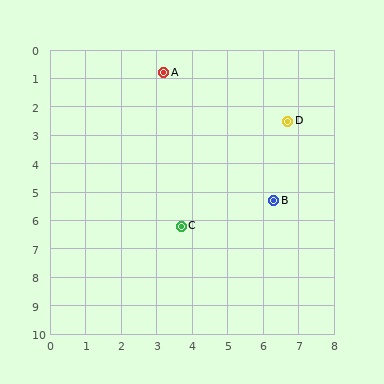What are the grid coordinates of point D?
Point D is at approximately (6.7, 2.5).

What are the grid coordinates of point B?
Point B is at approximately (6.3, 5.3).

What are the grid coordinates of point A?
Point A is at approximately (3.2, 0.8).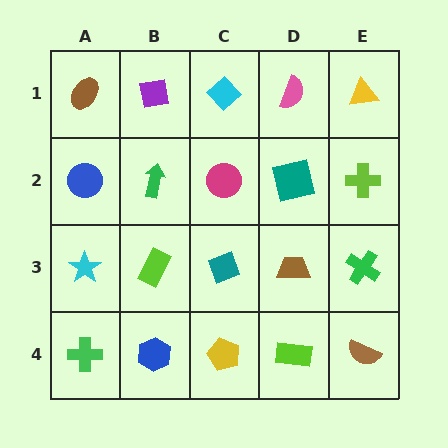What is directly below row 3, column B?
A blue hexagon.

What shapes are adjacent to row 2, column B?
A purple square (row 1, column B), a lime rectangle (row 3, column B), a blue circle (row 2, column A), a magenta circle (row 2, column C).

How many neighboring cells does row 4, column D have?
3.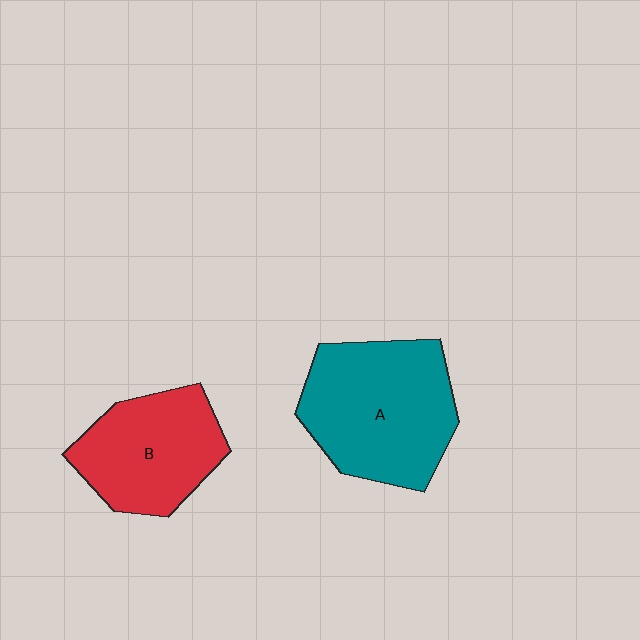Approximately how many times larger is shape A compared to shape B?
Approximately 1.3 times.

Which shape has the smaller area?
Shape B (red).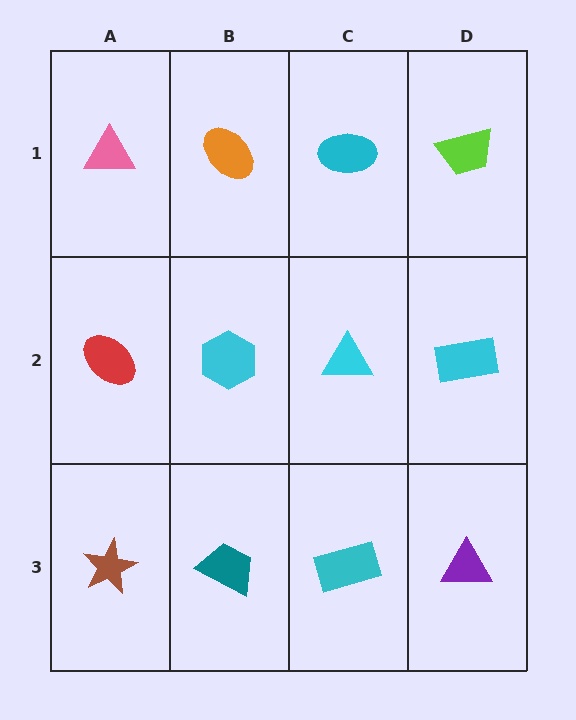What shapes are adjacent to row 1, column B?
A cyan hexagon (row 2, column B), a pink triangle (row 1, column A), a cyan ellipse (row 1, column C).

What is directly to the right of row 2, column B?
A cyan triangle.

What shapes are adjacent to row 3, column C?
A cyan triangle (row 2, column C), a teal trapezoid (row 3, column B), a purple triangle (row 3, column D).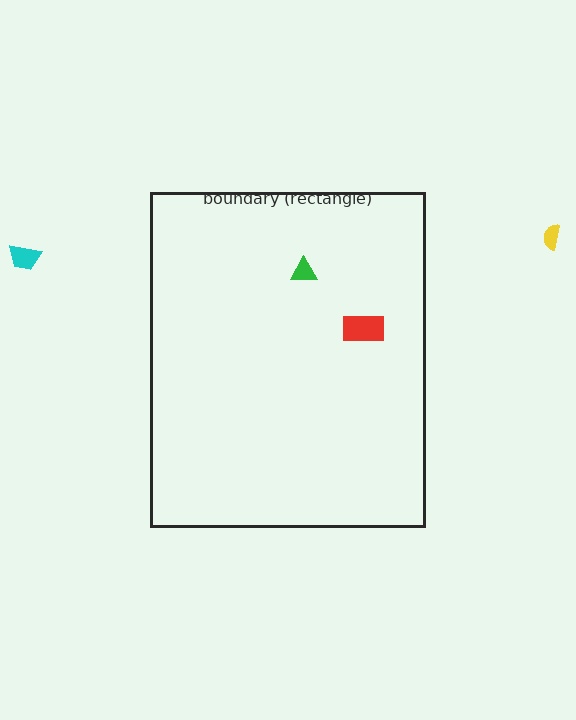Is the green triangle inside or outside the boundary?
Inside.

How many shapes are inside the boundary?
2 inside, 2 outside.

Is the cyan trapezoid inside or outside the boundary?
Outside.